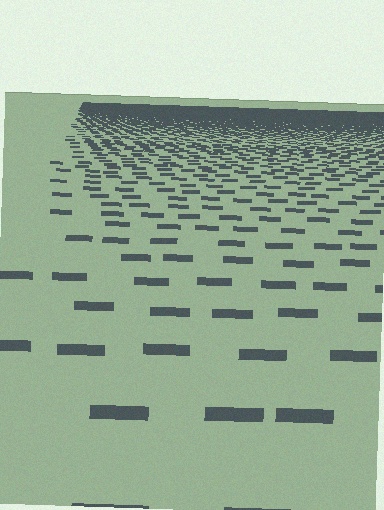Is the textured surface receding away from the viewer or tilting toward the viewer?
The surface is receding away from the viewer. Texture elements get smaller and denser toward the top.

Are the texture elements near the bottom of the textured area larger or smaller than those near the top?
Larger. Near the bottom, elements are closer to the viewer and appear at a bigger on-screen size.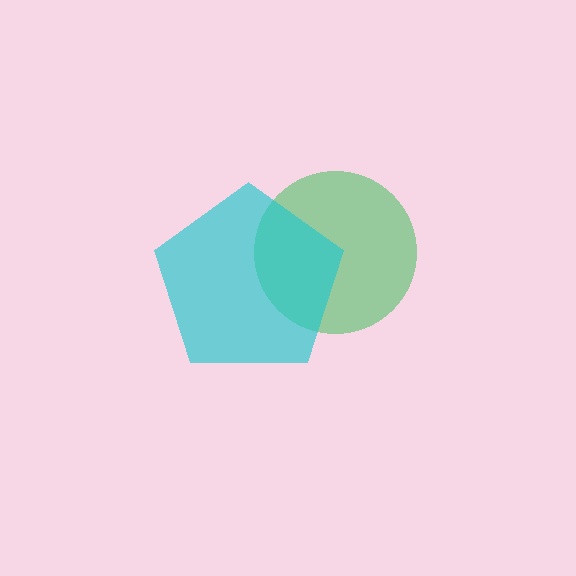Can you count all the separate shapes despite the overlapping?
Yes, there are 2 separate shapes.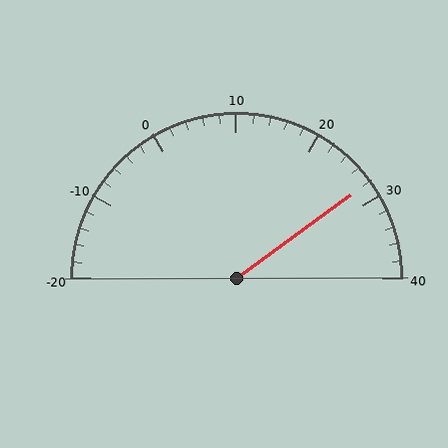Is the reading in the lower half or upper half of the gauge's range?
The reading is in the upper half of the range (-20 to 40).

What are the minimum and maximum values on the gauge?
The gauge ranges from -20 to 40.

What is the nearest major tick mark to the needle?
The nearest major tick mark is 30.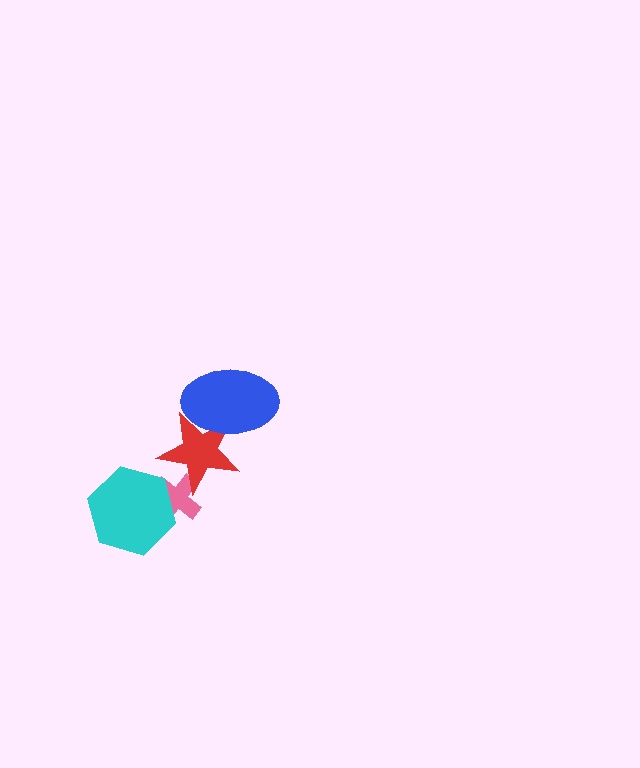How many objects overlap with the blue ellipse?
1 object overlaps with the blue ellipse.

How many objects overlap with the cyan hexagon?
1 object overlaps with the cyan hexagon.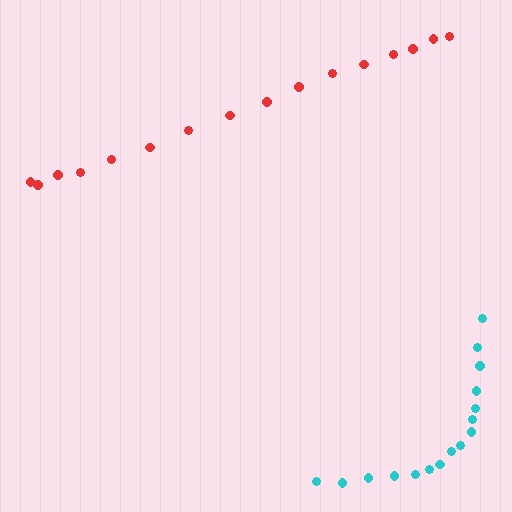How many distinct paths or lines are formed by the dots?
There are 2 distinct paths.